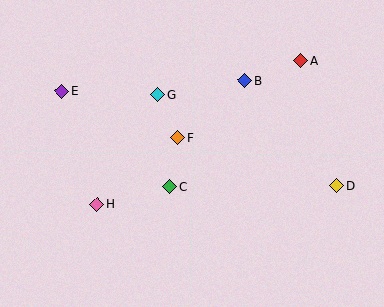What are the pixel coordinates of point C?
Point C is at (170, 186).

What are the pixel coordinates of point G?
Point G is at (157, 94).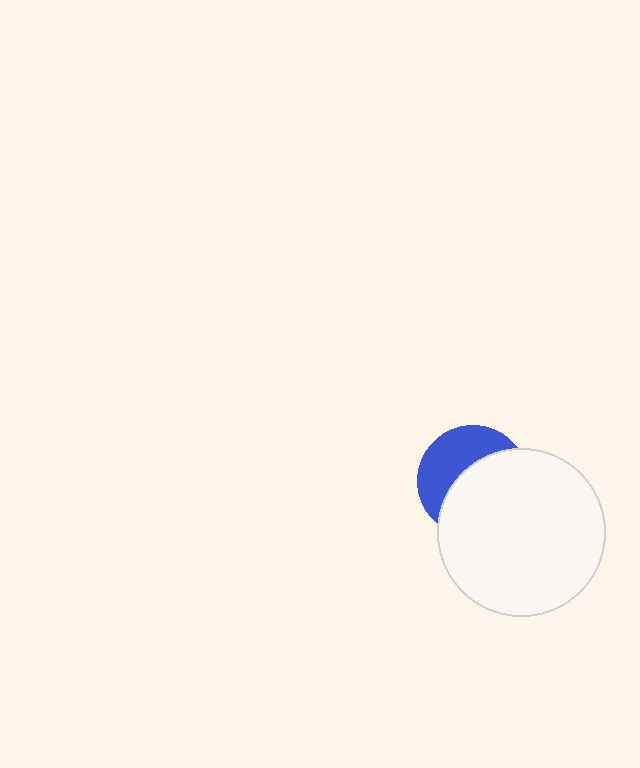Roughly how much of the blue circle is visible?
A small part of it is visible (roughly 42%).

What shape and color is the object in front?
The object in front is a white circle.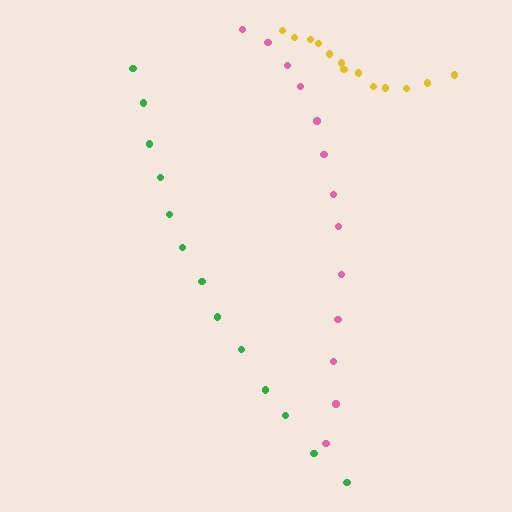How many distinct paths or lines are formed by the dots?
There are 3 distinct paths.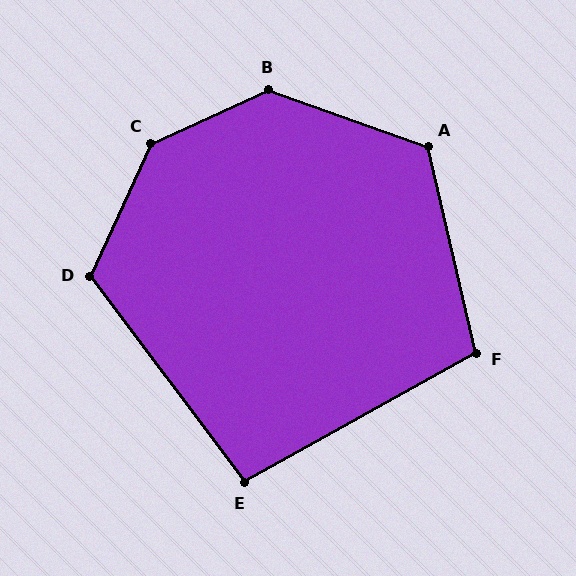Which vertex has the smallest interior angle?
E, at approximately 98 degrees.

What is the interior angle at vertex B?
Approximately 136 degrees (obtuse).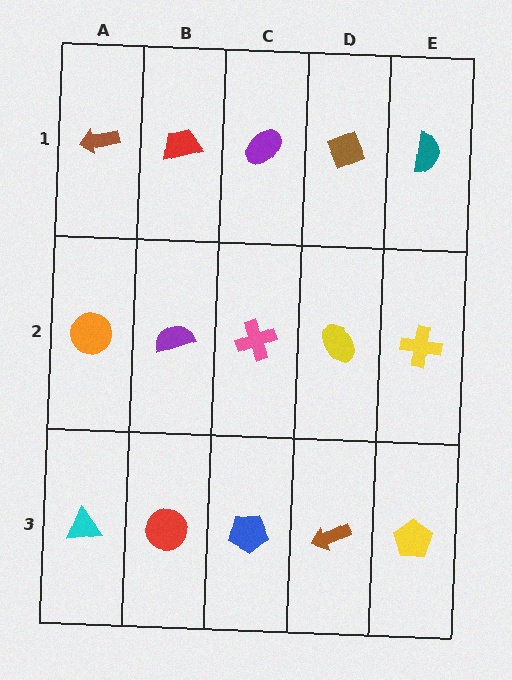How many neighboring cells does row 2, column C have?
4.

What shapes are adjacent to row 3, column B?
A purple semicircle (row 2, column B), a cyan triangle (row 3, column A), a blue pentagon (row 3, column C).